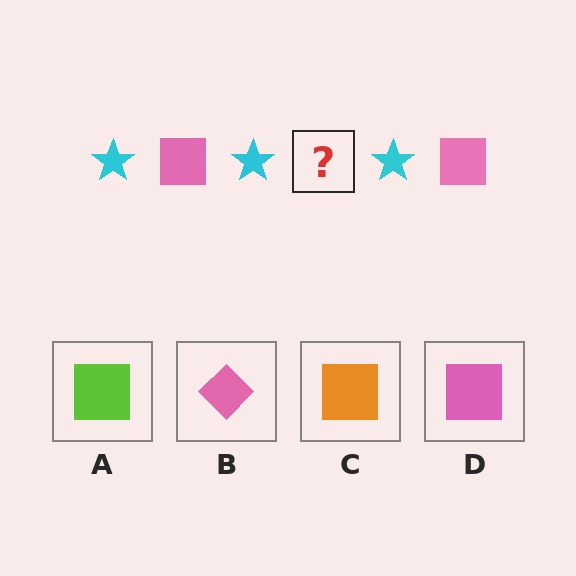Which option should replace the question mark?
Option D.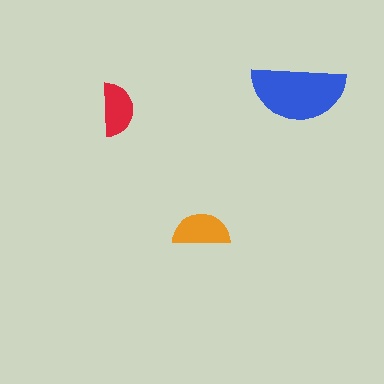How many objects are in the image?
There are 3 objects in the image.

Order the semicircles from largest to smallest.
the blue one, the orange one, the red one.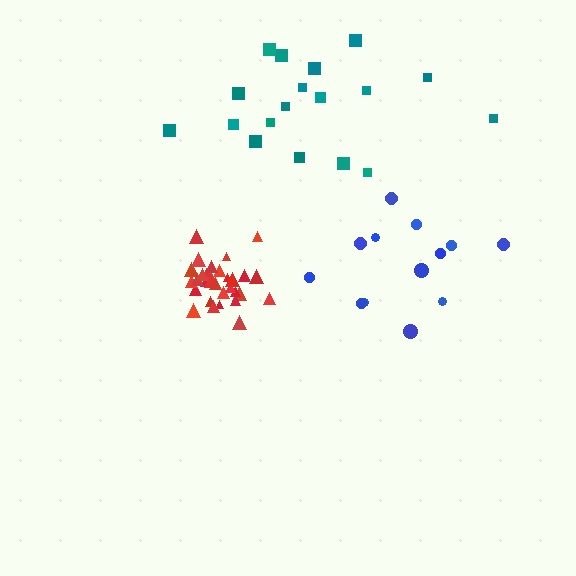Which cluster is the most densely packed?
Red.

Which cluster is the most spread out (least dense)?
Teal.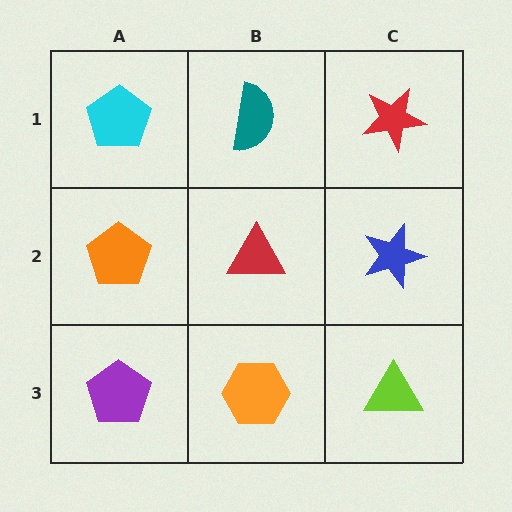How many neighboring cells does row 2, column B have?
4.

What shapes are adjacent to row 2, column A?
A cyan pentagon (row 1, column A), a purple pentagon (row 3, column A), a red triangle (row 2, column B).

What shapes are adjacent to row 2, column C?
A red star (row 1, column C), a lime triangle (row 3, column C), a red triangle (row 2, column B).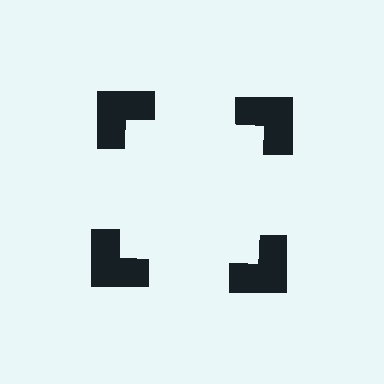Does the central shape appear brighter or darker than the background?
It typically appears slightly brighter than the background, even though no actual brightness change is drawn.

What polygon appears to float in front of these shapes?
An illusory square — its edges are inferred from the aligned wedge cuts in the notched squares, not physically drawn.